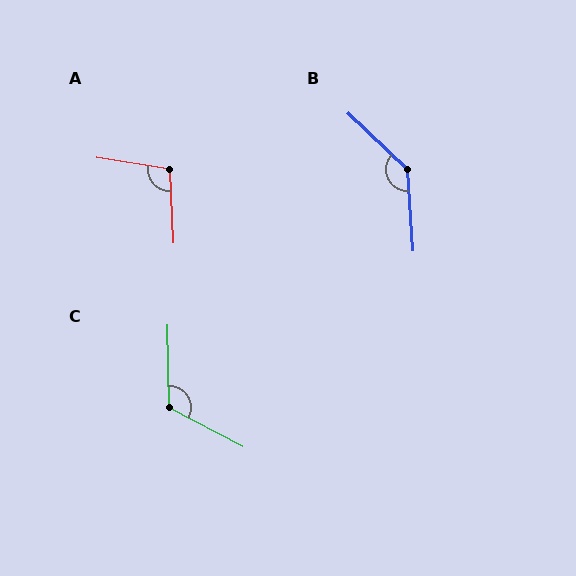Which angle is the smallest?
A, at approximately 102 degrees.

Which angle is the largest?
B, at approximately 137 degrees.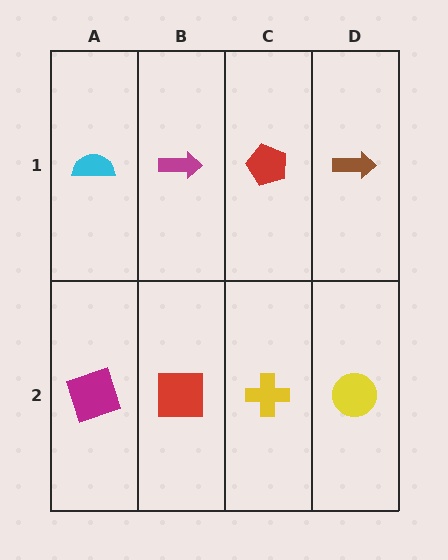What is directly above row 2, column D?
A brown arrow.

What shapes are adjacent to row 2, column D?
A brown arrow (row 1, column D), a yellow cross (row 2, column C).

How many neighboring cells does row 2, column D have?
2.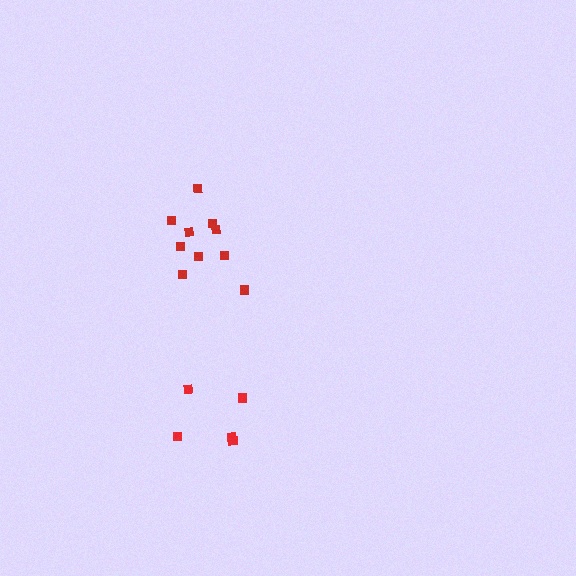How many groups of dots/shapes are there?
There are 2 groups.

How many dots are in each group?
Group 1: 5 dots, Group 2: 10 dots (15 total).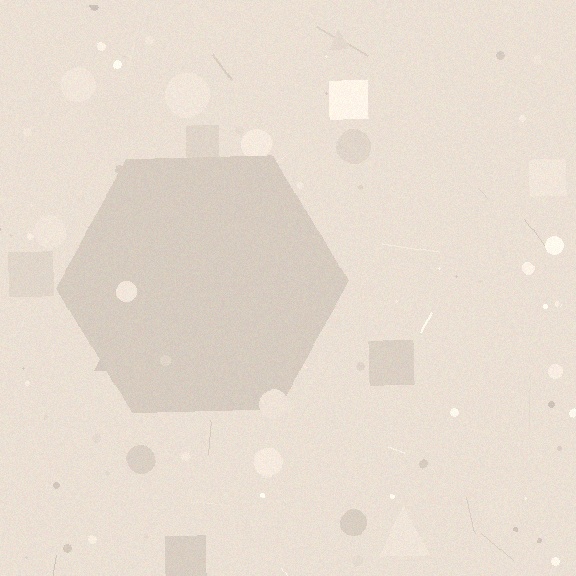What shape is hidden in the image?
A hexagon is hidden in the image.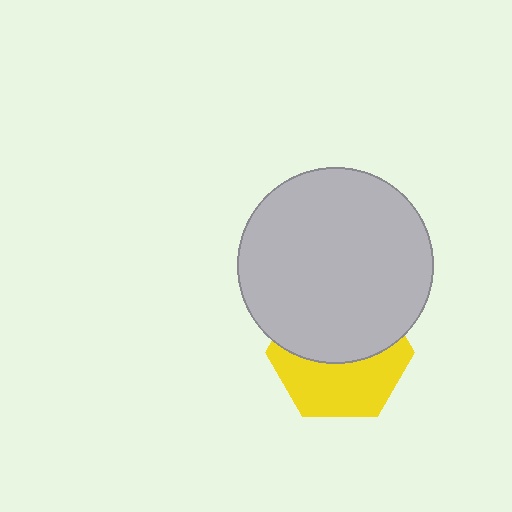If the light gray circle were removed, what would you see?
You would see the complete yellow hexagon.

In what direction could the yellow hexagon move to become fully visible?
The yellow hexagon could move down. That would shift it out from behind the light gray circle entirely.